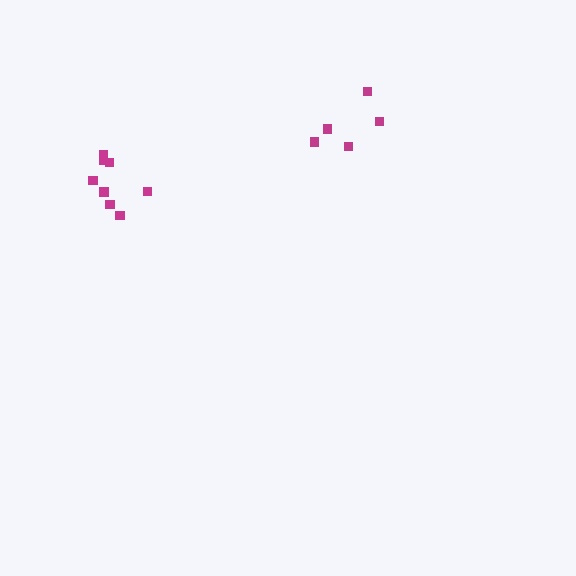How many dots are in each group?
Group 1: 5 dots, Group 2: 8 dots (13 total).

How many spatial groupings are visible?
There are 2 spatial groupings.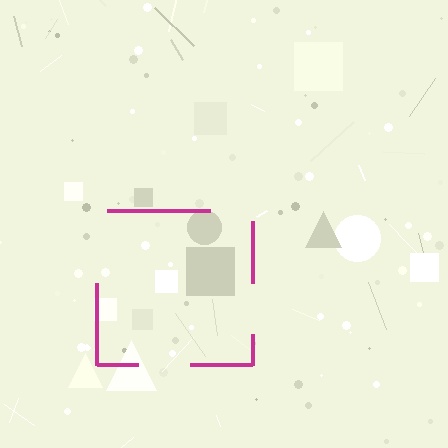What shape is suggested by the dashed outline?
The dashed outline suggests a square.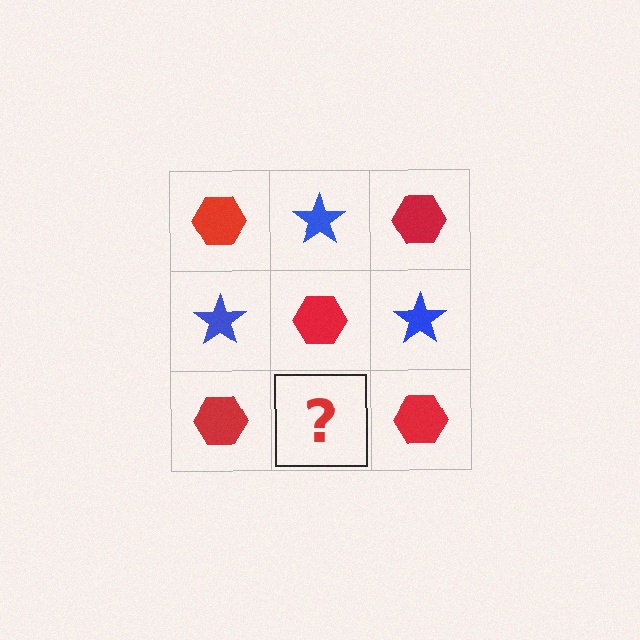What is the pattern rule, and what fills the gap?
The rule is that it alternates red hexagon and blue star in a checkerboard pattern. The gap should be filled with a blue star.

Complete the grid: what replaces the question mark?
The question mark should be replaced with a blue star.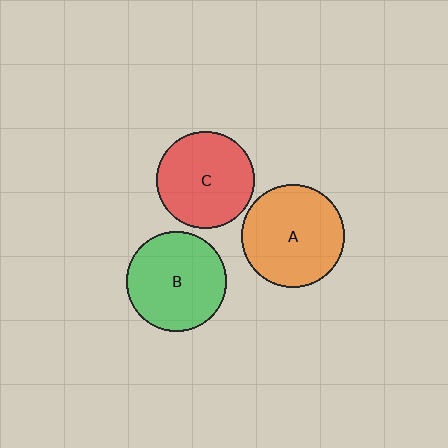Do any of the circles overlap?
No, none of the circles overlap.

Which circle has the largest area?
Circle A (orange).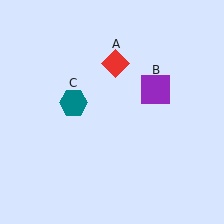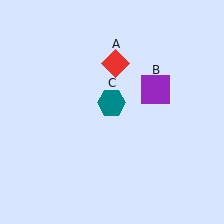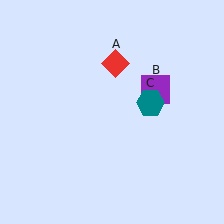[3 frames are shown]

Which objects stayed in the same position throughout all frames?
Red diamond (object A) and purple square (object B) remained stationary.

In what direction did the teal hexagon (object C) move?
The teal hexagon (object C) moved right.